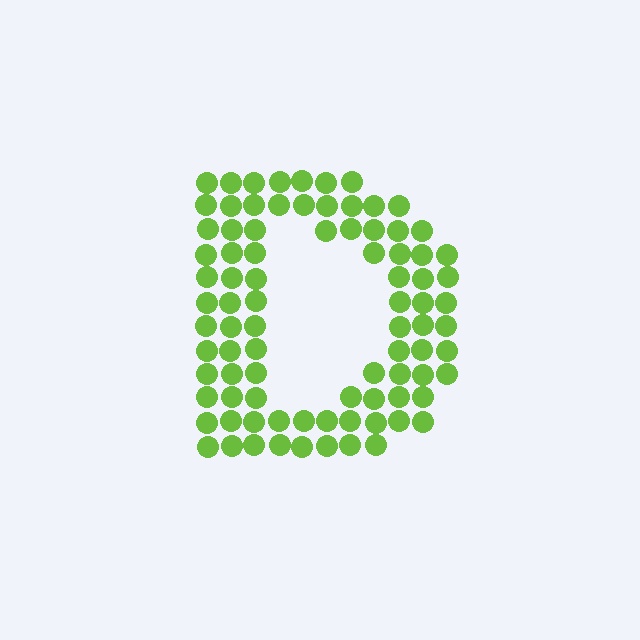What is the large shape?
The large shape is the letter D.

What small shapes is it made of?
It is made of small circles.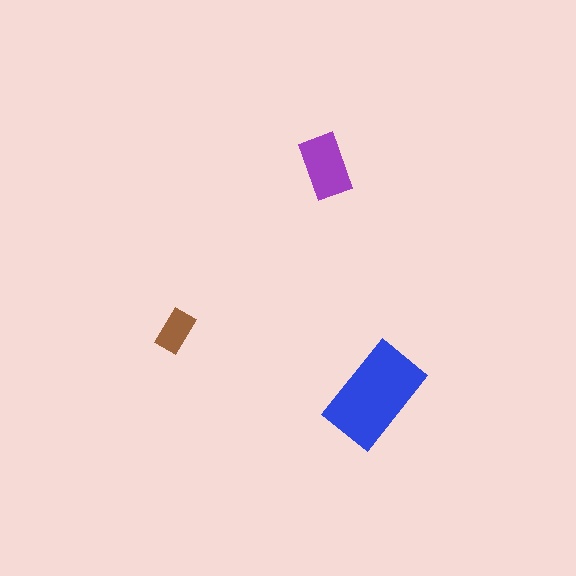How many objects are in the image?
There are 3 objects in the image.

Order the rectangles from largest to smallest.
the blue one, the purple one, the brown one.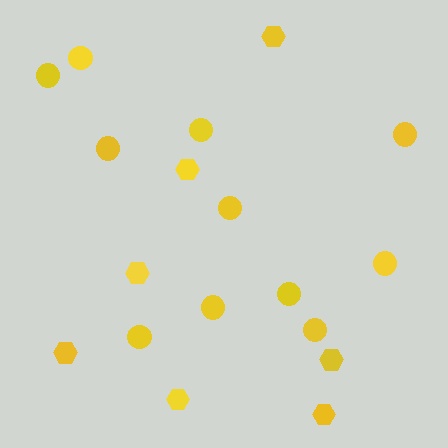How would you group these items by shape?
There are 2 groups: one group of hexagons (7) and one group of circles (11).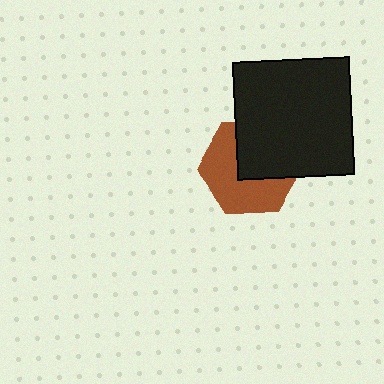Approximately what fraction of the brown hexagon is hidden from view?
Roughly 45% of the brown hexagon is hidden behind the black square.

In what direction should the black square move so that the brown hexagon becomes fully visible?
The black square should move toward the upper-right. That is the shortest direction to clear the overlap and leave the brown hexagon fully visible.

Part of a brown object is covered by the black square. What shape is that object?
It is a hexagon.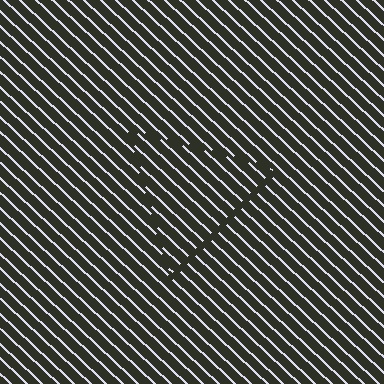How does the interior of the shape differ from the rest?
The interior of the shape contains the same grating, shifted by half a period — the contour is defined by the phase discontinuity where line-ends from the inner and outer gratings abut.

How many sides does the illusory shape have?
3 sides — the line-ends trace a triangle.